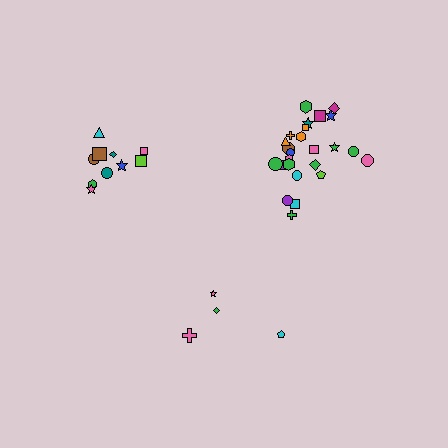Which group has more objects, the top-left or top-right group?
The top-right group.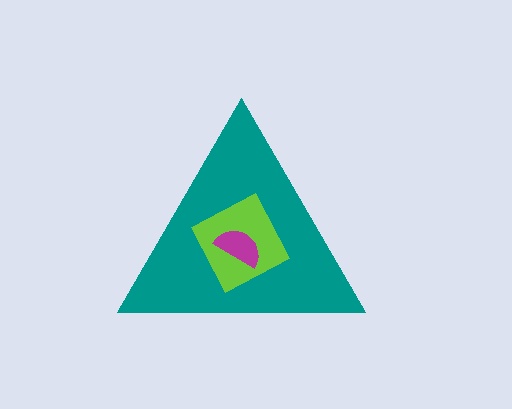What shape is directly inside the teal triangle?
The lime square.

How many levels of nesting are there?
3.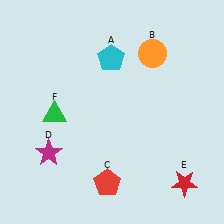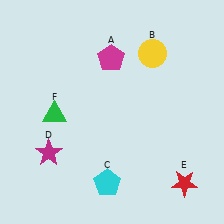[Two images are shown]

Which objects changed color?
A changed from cyan to magenta. B changed from orange to yellow. C changed from red to cyan.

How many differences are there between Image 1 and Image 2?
There are 3 differences between the two images.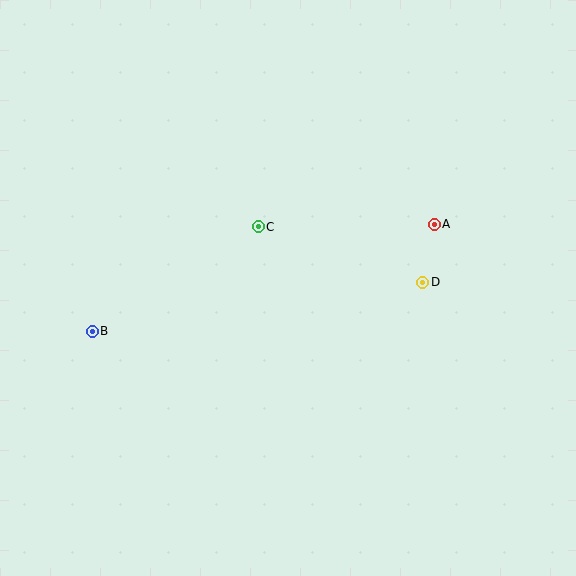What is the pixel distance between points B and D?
The distance between B and D is 334 pixels.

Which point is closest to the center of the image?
Point C at (258, 227) is closest to the center.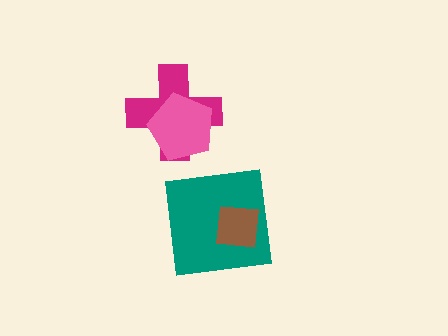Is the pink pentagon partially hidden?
No, no other shape covers it.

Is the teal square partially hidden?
Yes, it is partially covered by another shape.